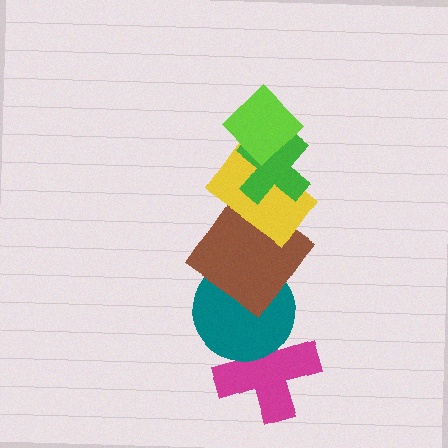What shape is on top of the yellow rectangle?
The green cross is on top of the yellow rectangle.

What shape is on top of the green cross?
The lime diamond is on top of the green cross.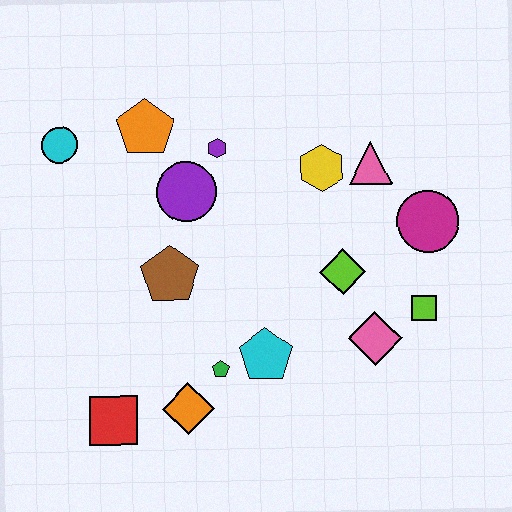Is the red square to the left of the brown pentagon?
Yes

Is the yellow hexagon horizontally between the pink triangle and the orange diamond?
Yes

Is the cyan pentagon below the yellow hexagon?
Yes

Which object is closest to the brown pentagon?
The purple circle is closest to the brown pentagon.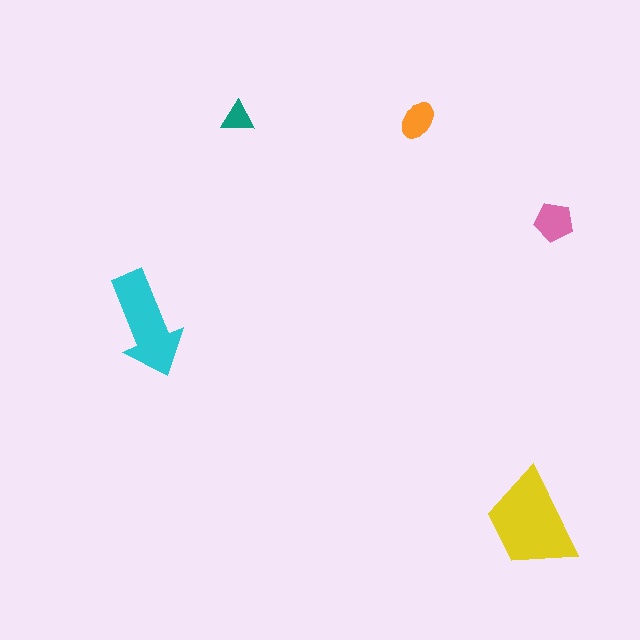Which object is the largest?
The yellow trapezoid.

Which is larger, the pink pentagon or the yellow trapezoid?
The yellow trapezoid.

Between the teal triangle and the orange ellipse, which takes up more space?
The orange ellipse.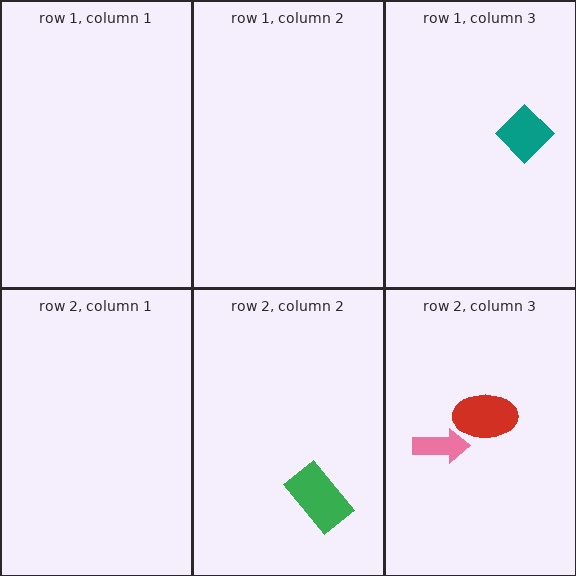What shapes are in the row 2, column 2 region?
The green rectangle.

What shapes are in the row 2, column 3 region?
The red ellipse, the pink arrow.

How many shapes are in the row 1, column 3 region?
1.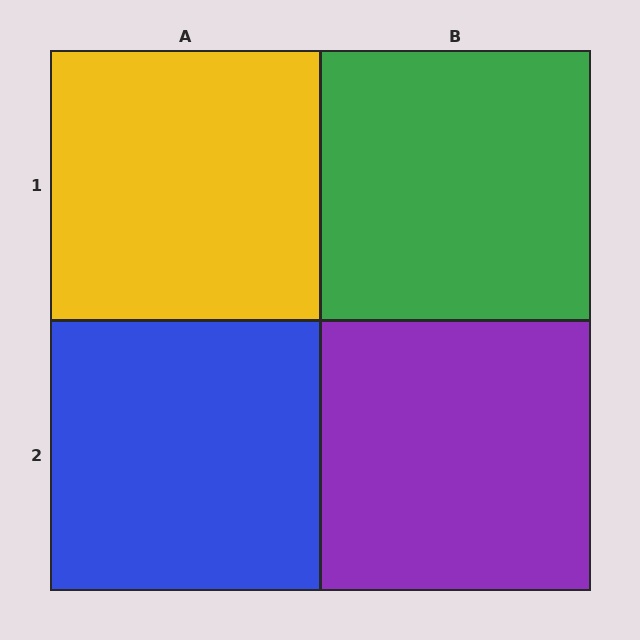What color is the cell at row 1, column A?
Yellow.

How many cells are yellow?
1 cell is yellow.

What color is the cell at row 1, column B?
Green.